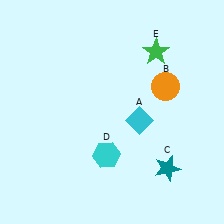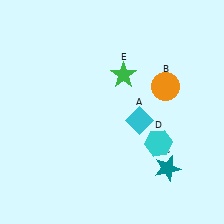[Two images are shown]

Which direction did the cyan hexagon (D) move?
The cyan hexagon (D) moved right.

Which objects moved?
The objects that moved are: the cyan hexagon (D), the green star (E).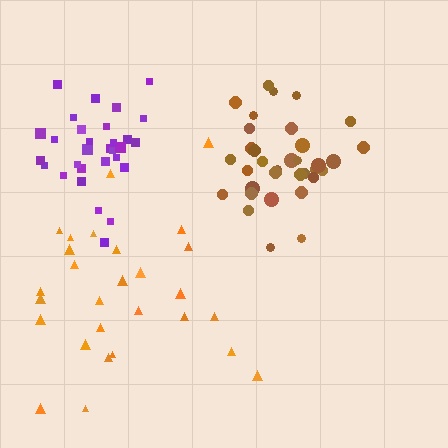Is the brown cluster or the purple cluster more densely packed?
Brown.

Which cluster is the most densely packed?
Brown.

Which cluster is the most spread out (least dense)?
Orange.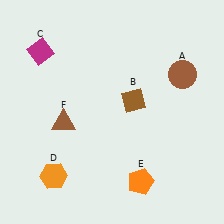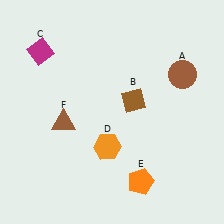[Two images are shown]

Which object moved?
The orange hexagon (D) moved right.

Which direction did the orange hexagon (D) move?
The orange hexagon (D) moved right.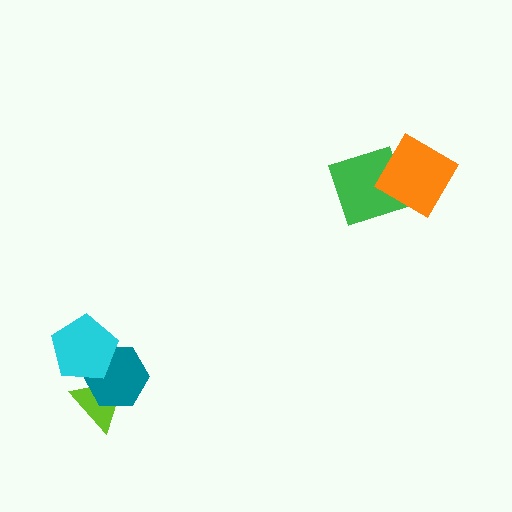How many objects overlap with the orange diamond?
1 object overlaps with the orange diamond.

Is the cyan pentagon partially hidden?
No, no other shape covers it.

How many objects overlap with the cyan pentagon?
2 objects overlap with the cyan pentagon.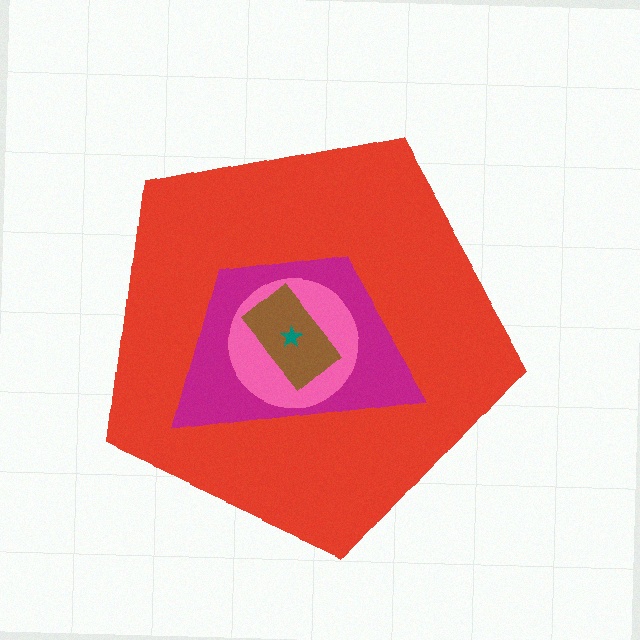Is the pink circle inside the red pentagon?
Yes.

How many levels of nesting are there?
5.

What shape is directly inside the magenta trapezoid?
The pink circle.